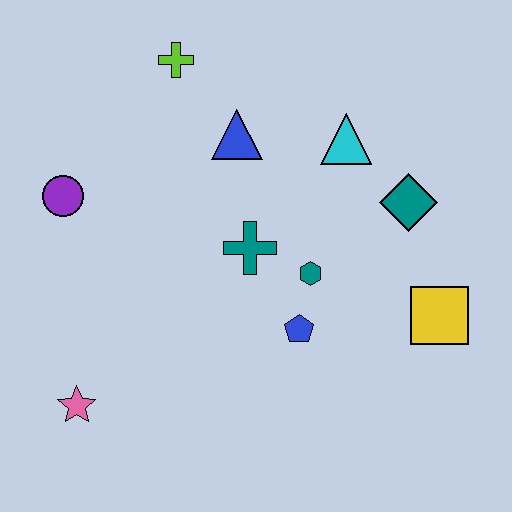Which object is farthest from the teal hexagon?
The pink star is farthest from the teal hexagon.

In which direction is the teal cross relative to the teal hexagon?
The teal cross is to the left of the teal hexagon.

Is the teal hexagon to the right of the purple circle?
Yes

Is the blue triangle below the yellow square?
No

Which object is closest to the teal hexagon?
The blue pentagon is closest to the teal hexagon.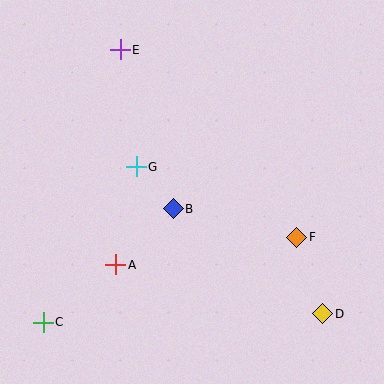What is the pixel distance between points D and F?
The distance between D and F is 81 pixels.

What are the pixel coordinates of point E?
Point E is at (120, 50).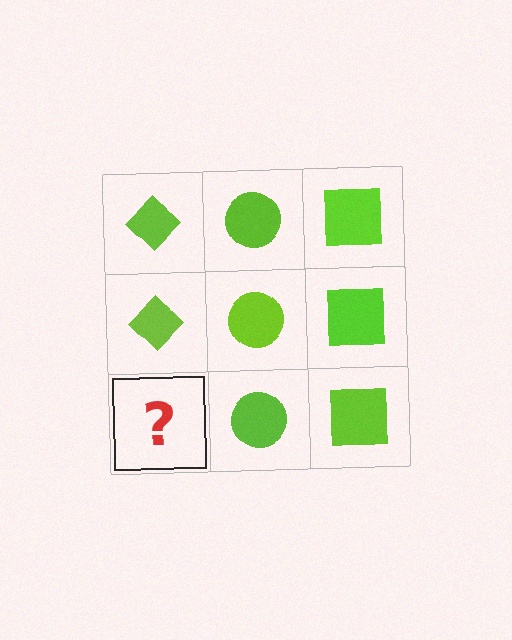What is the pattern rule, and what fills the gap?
The rule is that each column has a consistent shape. The gap should be filled with a lime diamond.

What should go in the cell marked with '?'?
The missing cell should contain a lime diamond.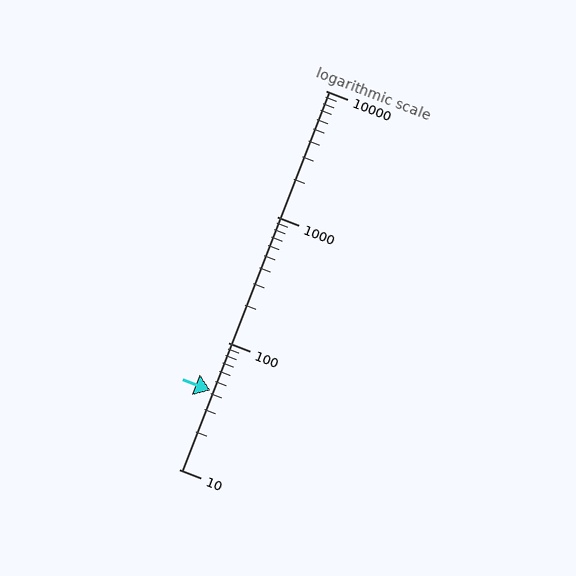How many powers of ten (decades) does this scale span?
The scale spans 3 decades, from 10 to 10000.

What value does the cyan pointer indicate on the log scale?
The pointer indicates approximately 42.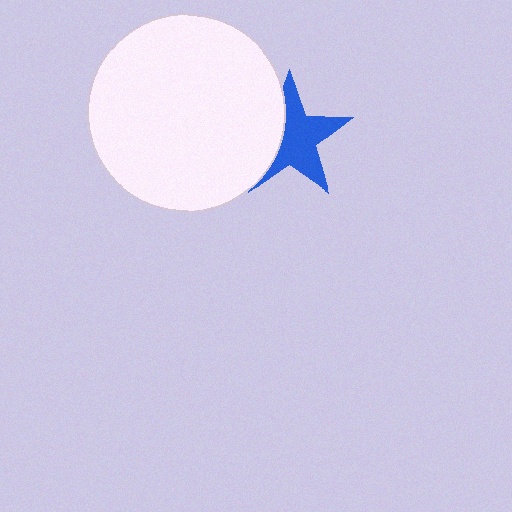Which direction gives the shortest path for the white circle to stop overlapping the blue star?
Moving left gives the shortest separation.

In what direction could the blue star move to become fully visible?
The blue star could move right. That would shift it out from behind the white circle entirely.